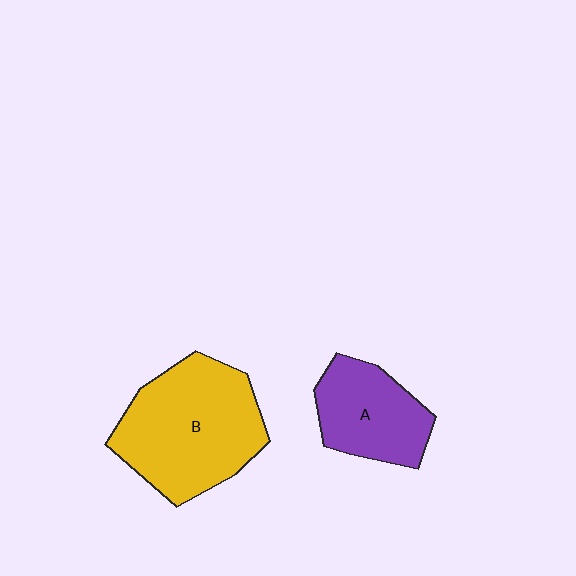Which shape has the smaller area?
Shape A (purple).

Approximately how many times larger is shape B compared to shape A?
Approximately 1.7 times.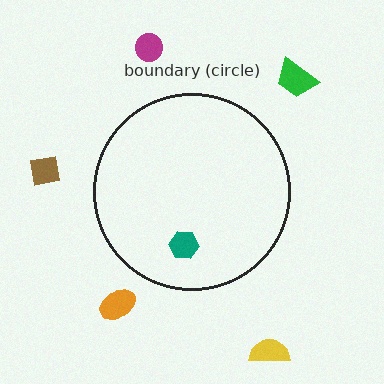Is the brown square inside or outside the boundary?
Outside.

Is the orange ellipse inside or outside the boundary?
Outside.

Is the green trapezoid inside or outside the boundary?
Outside.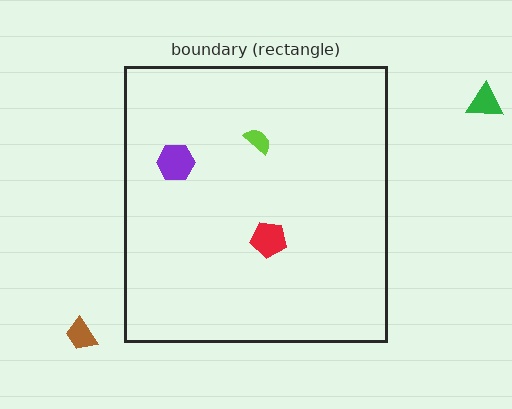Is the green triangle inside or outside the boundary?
Outside.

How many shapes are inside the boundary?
3 inside, 2 outside.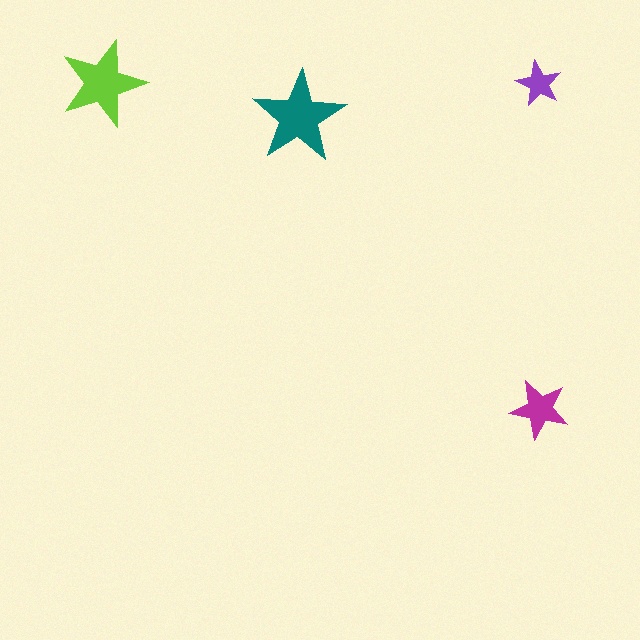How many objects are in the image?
There are 4 objects in the image.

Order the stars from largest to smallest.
the teal one, the lime one, the magenta one, the purple one.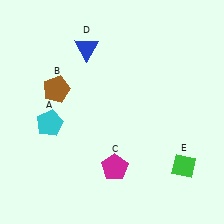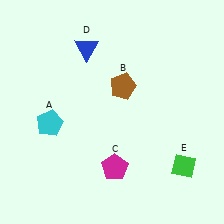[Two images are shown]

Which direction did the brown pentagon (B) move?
The brown pentagon (B) moved right.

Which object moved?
The brown pentagon (B) moved right.